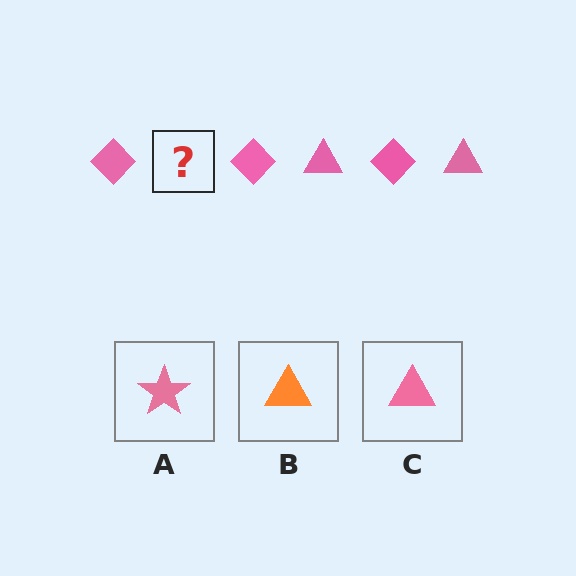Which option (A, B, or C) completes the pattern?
C.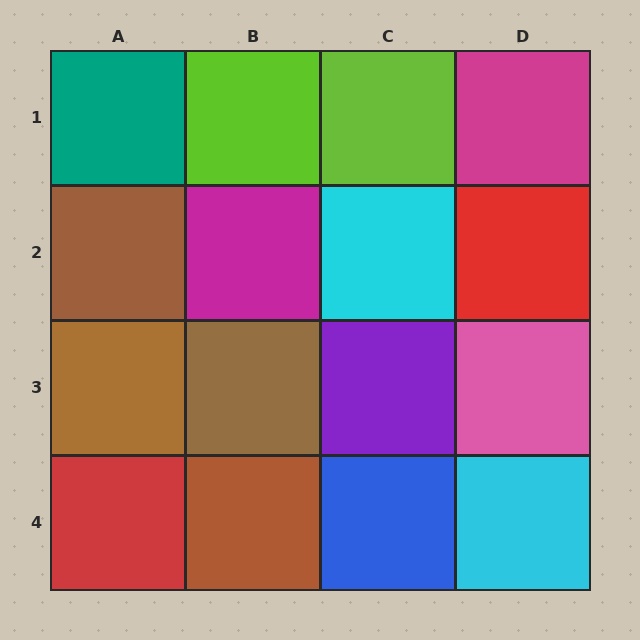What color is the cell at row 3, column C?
Purple.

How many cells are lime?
2 cells are lime.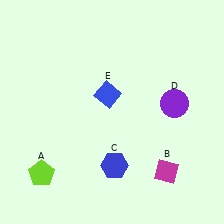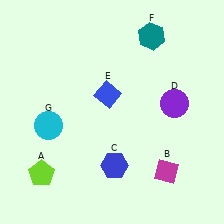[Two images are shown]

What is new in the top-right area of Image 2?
A teal hexagon (F) was added in the top-right area of Image 2.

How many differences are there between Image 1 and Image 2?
There are 2 differences between the two images.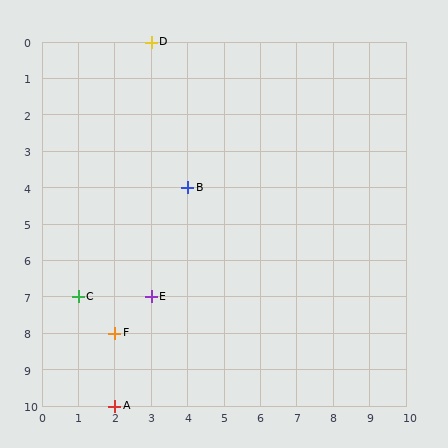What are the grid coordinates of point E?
Point E is at grid coordinates (3, 7).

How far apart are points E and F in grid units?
Points E and F are 1 column and 1 row apart (about 1.4 grid units diagonally).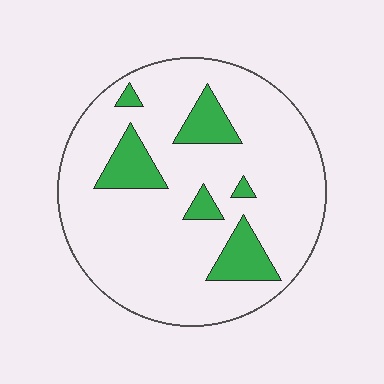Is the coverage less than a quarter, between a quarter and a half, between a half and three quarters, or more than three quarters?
Less than a quarter.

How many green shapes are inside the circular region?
6.